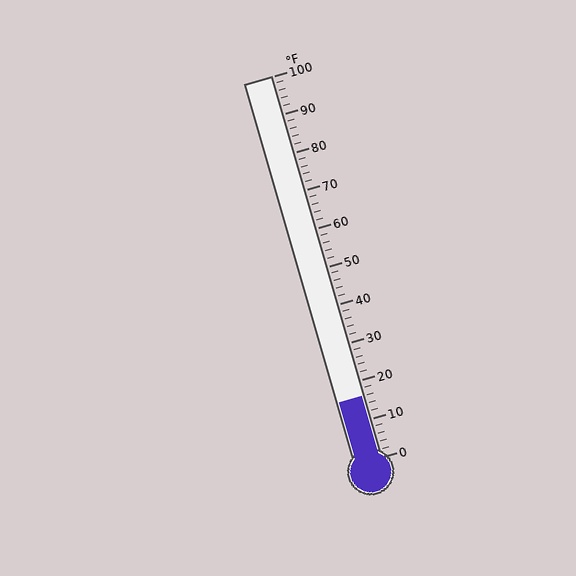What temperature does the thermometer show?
The thermometer shows approximately 16°F.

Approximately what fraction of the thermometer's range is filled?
The thermometer is filled to approximately 15% of its range.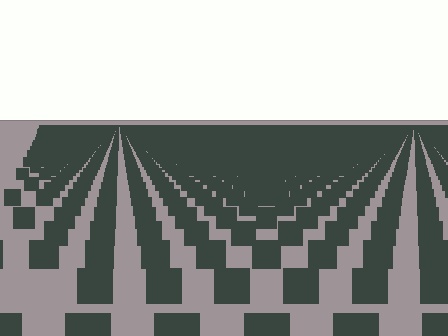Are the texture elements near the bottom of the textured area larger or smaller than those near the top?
Larger. Near the bottom, elements are closer to the viewer and appear at a bigger on-screen size.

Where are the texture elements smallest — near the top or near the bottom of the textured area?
Near the top.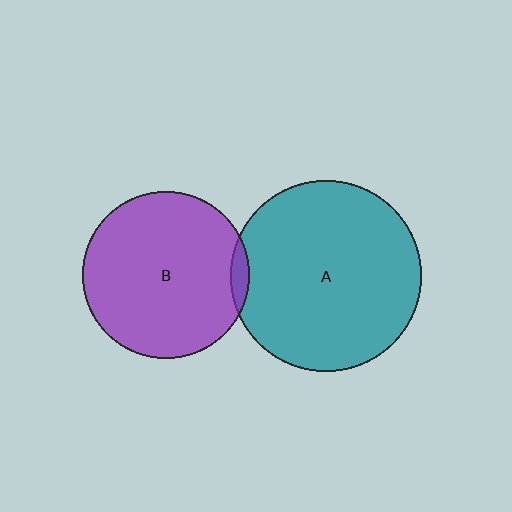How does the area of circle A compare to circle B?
Approximately 1.3 times.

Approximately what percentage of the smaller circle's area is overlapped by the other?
Approximately 5%.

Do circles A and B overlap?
Yes.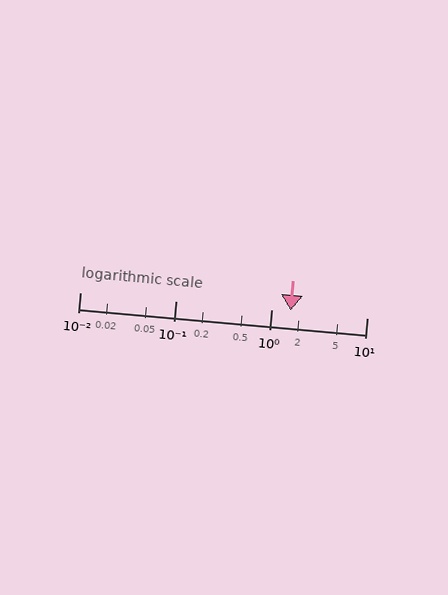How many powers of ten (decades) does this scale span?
The scale spans 3 decades, from 0.01 to 10.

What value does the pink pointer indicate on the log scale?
The pointer indicates approximately 1.6.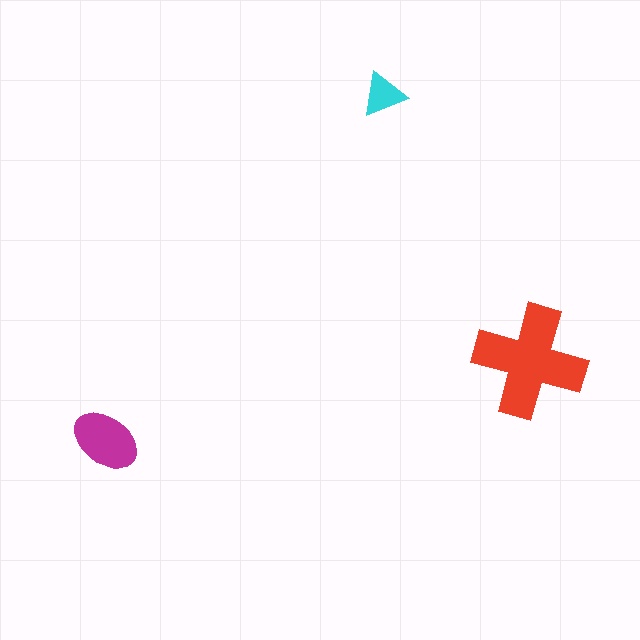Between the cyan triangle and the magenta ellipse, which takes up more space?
The magenta ellipse.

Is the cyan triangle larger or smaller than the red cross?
Smaller.